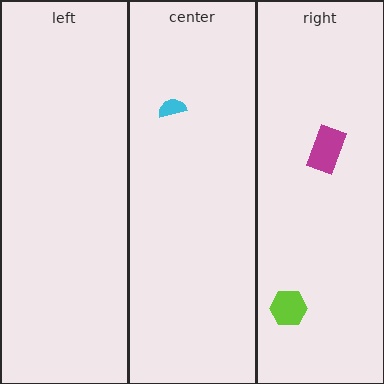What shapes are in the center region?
The cyan semicircle.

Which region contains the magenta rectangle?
The right region.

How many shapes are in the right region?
2.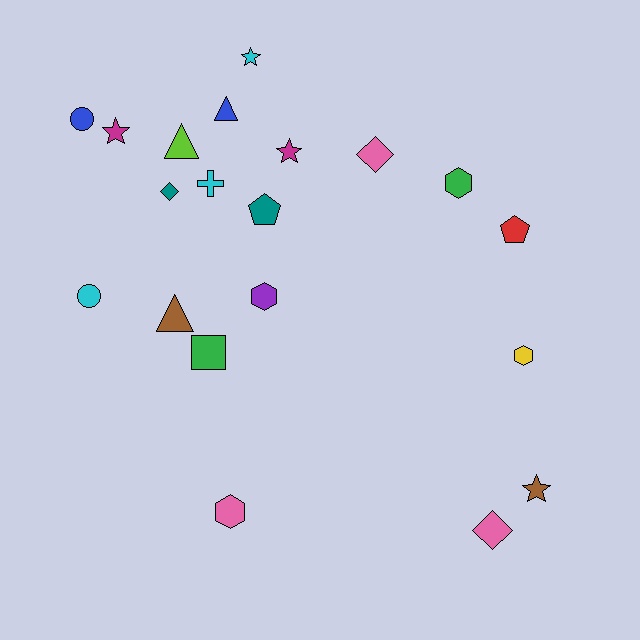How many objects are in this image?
There are 20 objects.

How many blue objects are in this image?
There are 2 blue objects.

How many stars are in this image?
There are 4 stars.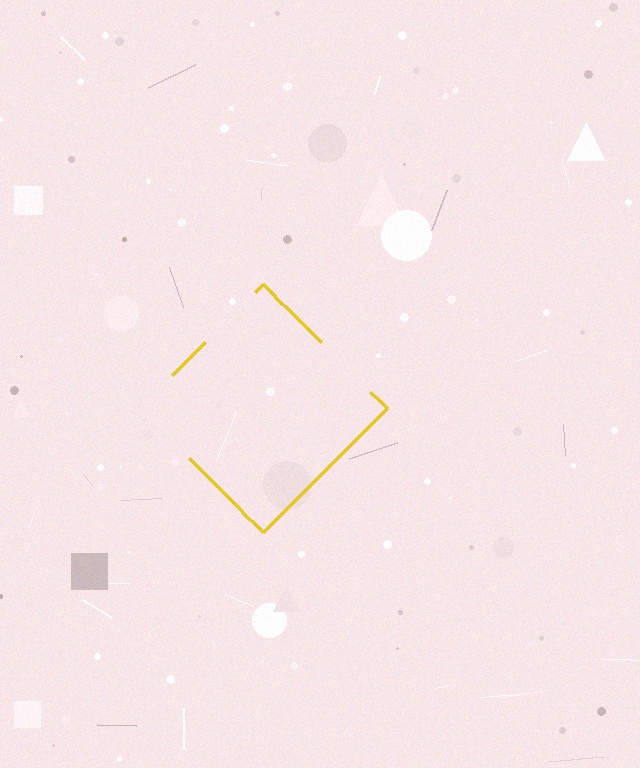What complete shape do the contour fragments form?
The contour fragments form a diamond.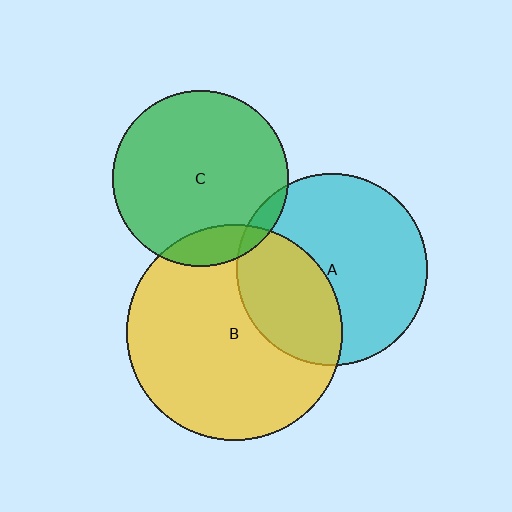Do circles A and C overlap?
Yes.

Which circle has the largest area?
Circle B (yellow).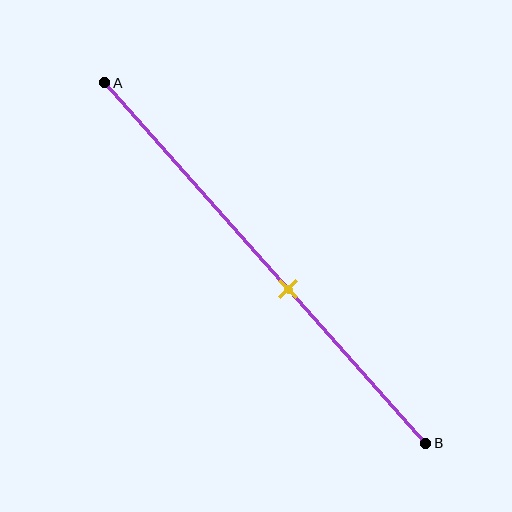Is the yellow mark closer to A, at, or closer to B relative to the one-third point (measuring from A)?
The yellow mark is closer to point B than the one-third point of segment AB.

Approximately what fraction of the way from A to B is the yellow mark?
The yellow mark is approximately 55% of the way from A to B.